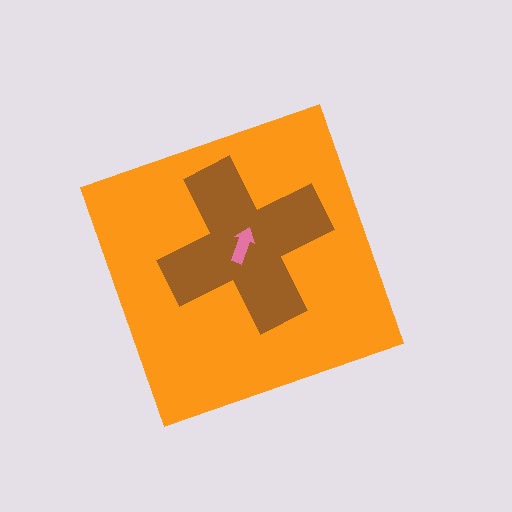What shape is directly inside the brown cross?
The pink arrow.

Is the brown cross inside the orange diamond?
Yes.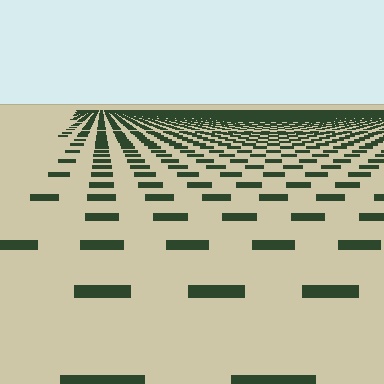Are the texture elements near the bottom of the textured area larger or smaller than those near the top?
Larger. Near the bottom, elements are closer to the viewer and appear at a bigger on-screen size.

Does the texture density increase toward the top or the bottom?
Density increases toward the top.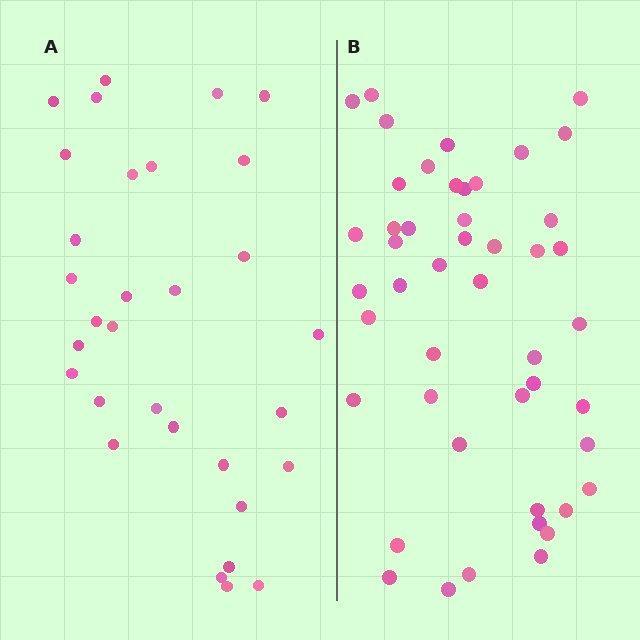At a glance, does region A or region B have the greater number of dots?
Region B (the right region) has more dots.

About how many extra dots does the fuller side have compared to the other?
Region B has approximately 15 more dots than region A.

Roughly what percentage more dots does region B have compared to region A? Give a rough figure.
About 50% more.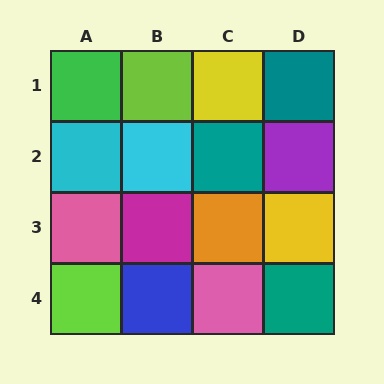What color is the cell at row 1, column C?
Yellow.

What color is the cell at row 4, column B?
Blue.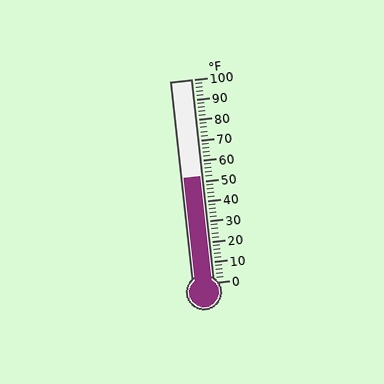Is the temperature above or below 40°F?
The temperature is above 40°F.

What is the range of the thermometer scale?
The thermometer scale ranges from 0°F to 100°F.